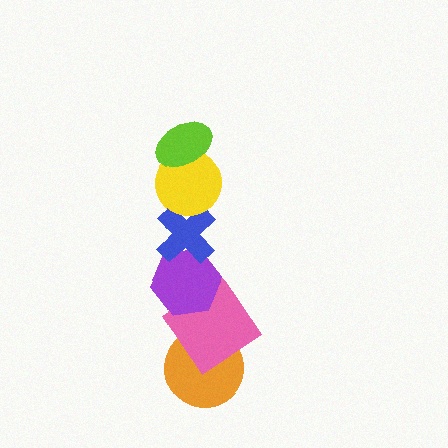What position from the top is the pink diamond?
The pink diamond is 5th from the top.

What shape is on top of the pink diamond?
The purple hexagon is on top of the pink diamond.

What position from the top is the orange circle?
The orange circle is 6th from the top.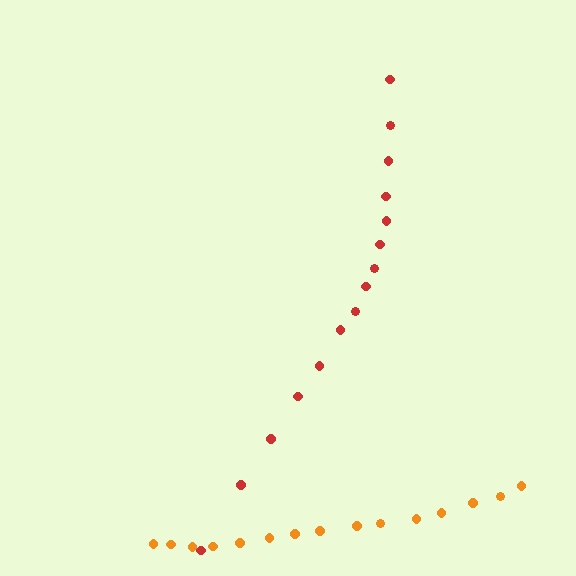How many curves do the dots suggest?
There are 2 distinct paths.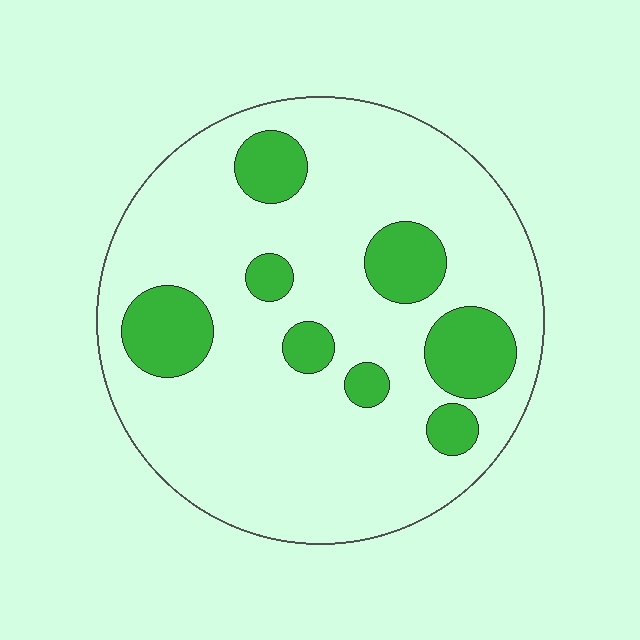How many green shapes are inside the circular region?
8.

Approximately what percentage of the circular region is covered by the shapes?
Approximately 20%.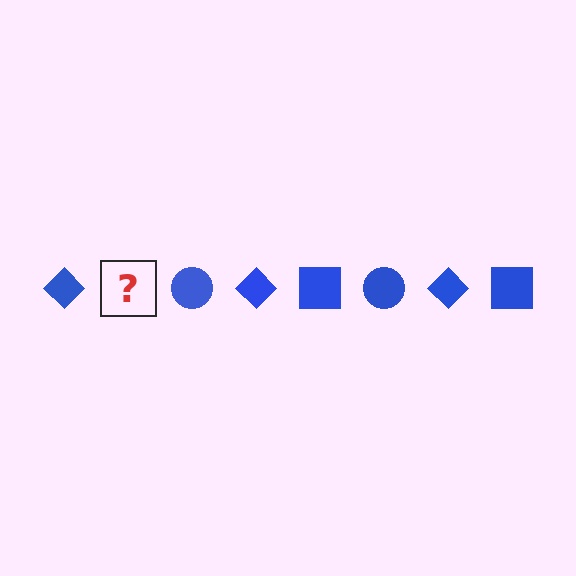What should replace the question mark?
The question mark should be replaced with a blue square.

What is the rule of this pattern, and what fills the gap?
The rule is that the pattern cycles through diamond, square, circle shapes in blue. The gap should be filled with a blue square.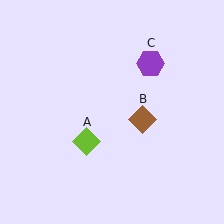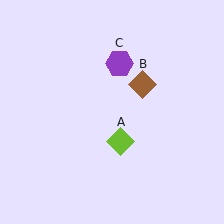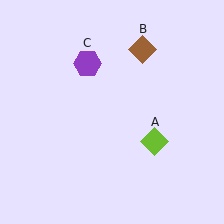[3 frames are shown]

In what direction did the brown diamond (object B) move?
The brown diamond (object B) moved up.